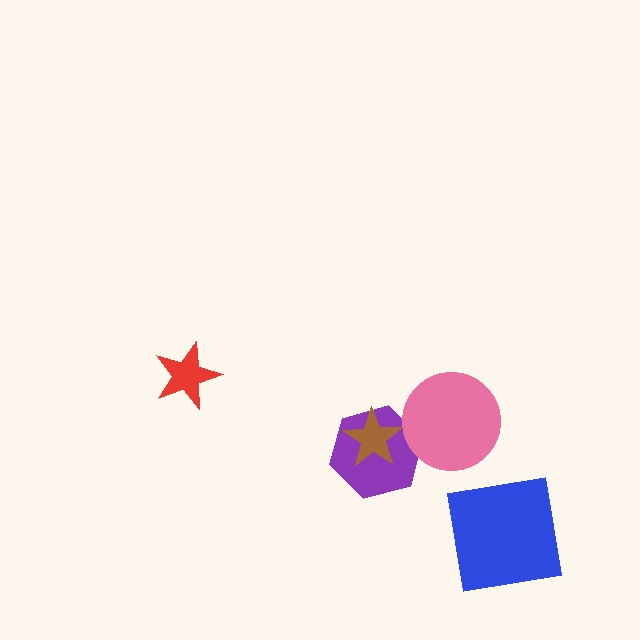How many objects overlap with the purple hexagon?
2 objects overlap with the purple hexagon.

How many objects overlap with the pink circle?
1 object overlaps with the pink circle.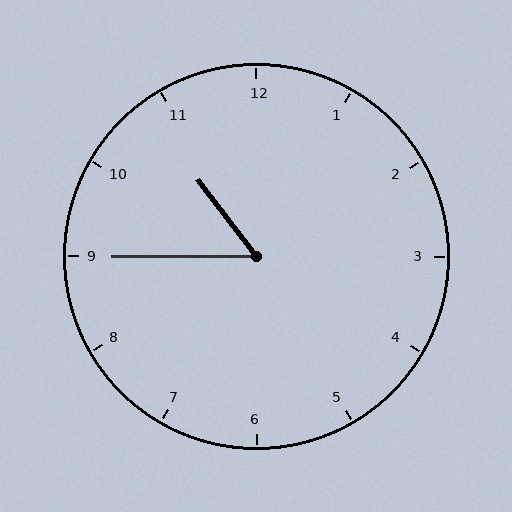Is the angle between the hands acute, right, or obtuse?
It is acute.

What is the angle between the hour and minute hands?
Approximately 52 degrees.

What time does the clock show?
10:45.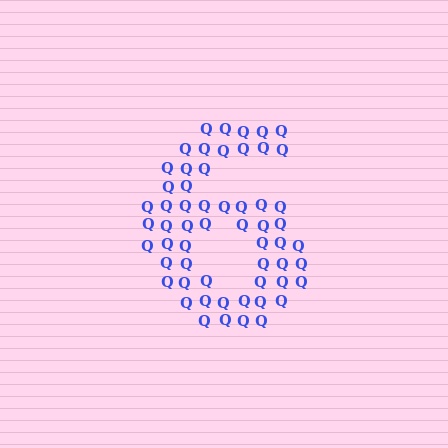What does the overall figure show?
The overall figure shows the digit 6.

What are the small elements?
The small elements are letter Q's.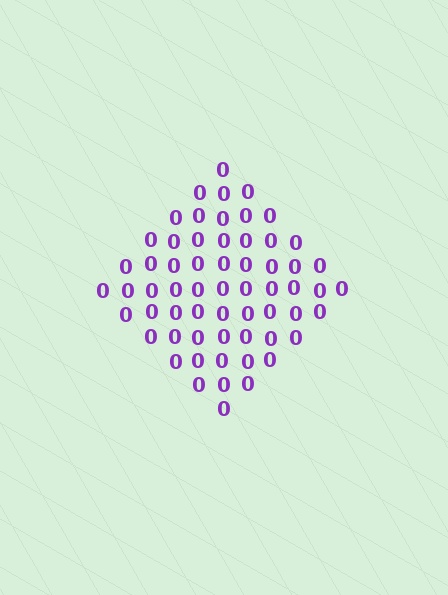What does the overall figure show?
The overall figure shows a diamond.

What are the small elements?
The small elements are digit 0's.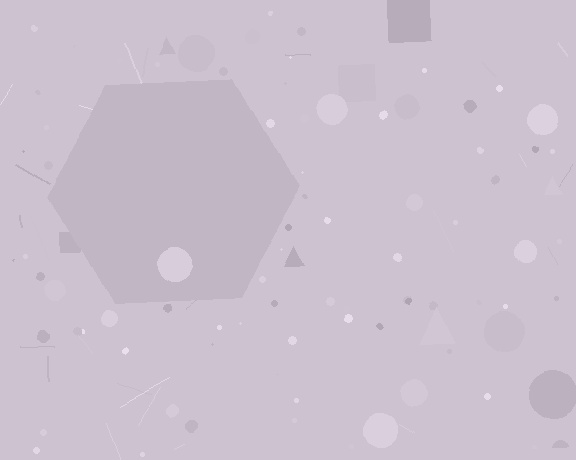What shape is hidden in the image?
A hexagon is hidden in the image.